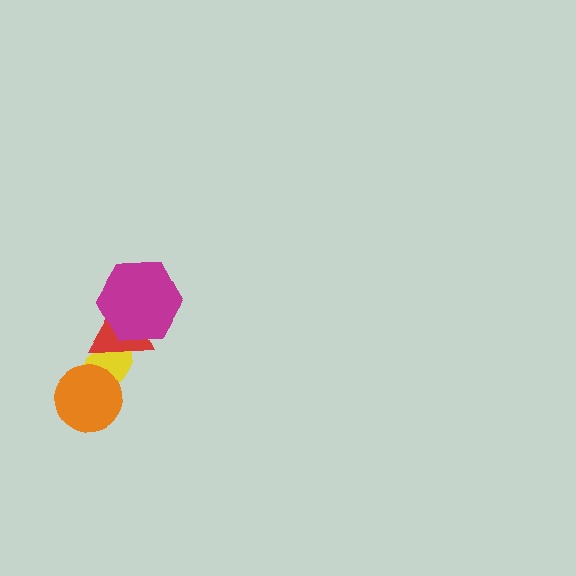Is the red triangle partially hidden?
Yes, it is partially covered by another shape.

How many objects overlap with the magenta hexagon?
1 object overlaps with the magenta hexagon.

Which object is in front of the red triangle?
The magenta hexagon is in front of the red triangle.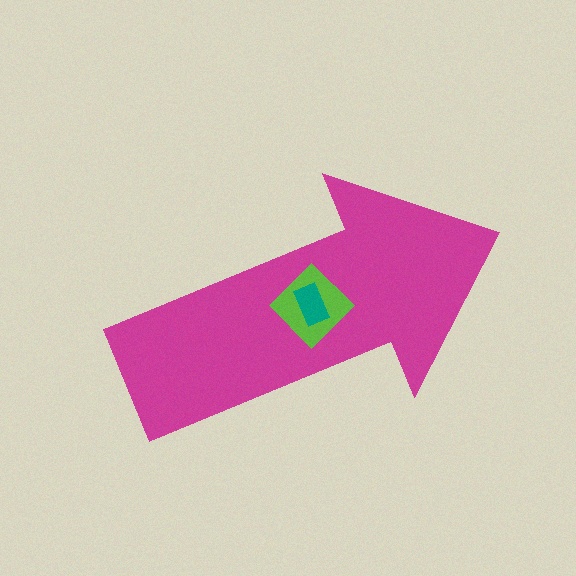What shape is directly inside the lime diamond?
The teal rectangle.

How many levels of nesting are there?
3.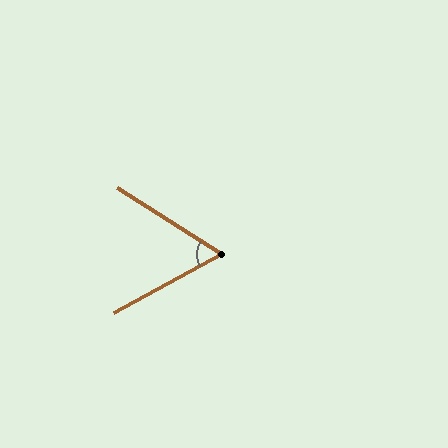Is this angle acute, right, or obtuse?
It is acute.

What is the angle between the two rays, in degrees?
Approximately 61 degrees.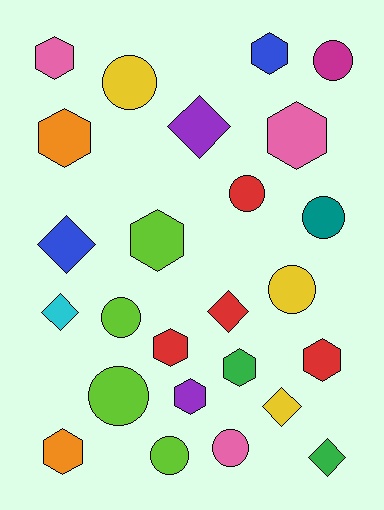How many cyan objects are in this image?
There is 1 cyan object.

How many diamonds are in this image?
There are 6 diamonds.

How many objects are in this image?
There are 25 objects.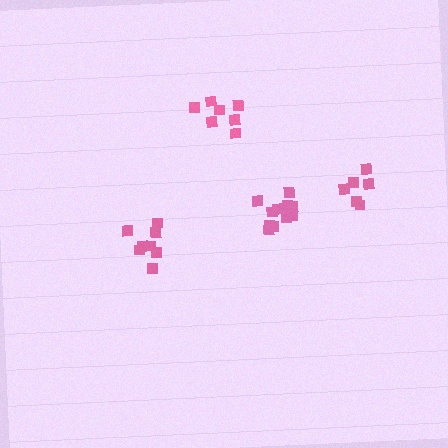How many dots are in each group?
Group 1: 7 dots, Group 2: 12 dots, Group 3: 8 dots, Group 4: 6 dots (33 total).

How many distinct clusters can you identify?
There are 4 distinct clusters.